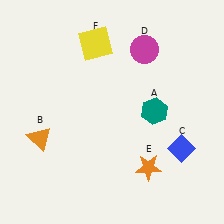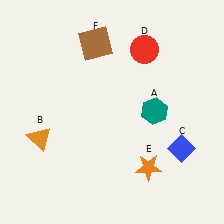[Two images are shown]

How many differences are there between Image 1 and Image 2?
There are 2 differences between the two images.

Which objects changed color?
D changed from magenta to red. F changed from yellow to brown.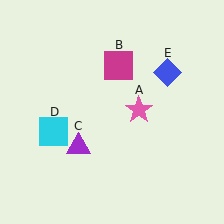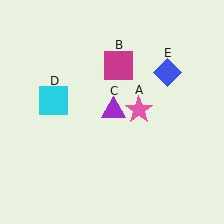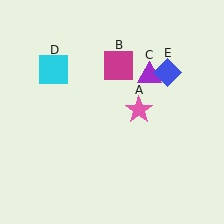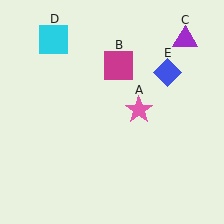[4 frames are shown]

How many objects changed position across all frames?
2 objects changed position: purple triangle (object C), cyan square (object D).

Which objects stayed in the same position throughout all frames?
Pink star (object A) and magenta square (object B) and blue diamond (object E) remained stationary.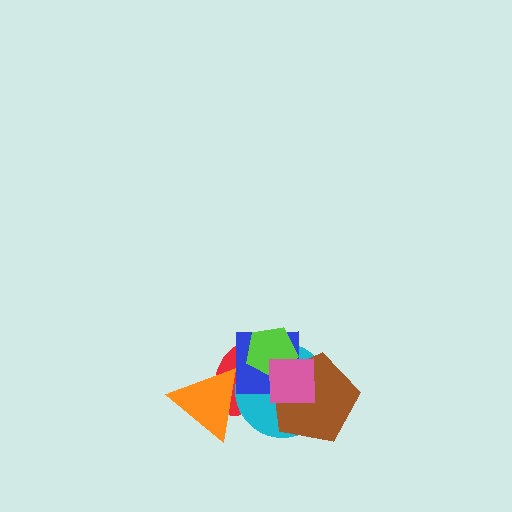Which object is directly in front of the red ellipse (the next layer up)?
The orange triangle is directly in front of the red ellipse.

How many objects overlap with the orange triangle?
2 objects overlap with the orange triangle.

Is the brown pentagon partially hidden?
Yes, it is partially covered by another shape.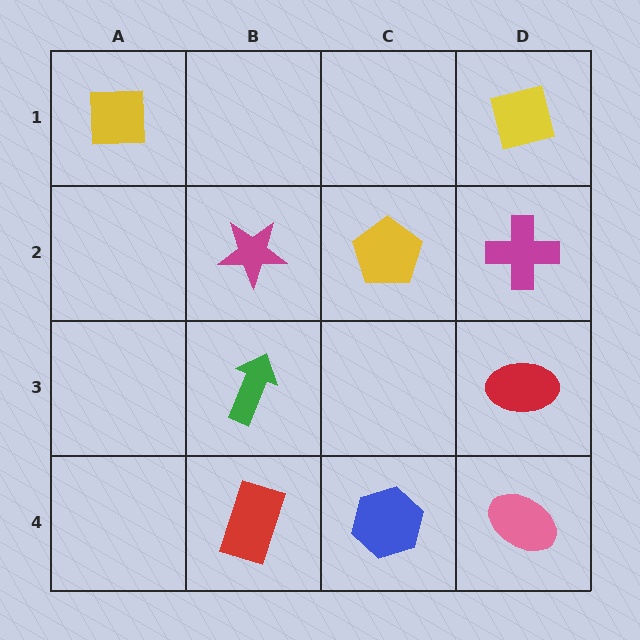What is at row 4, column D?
A pink ellipse.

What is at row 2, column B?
A magenta star.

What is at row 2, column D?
A magenta cross.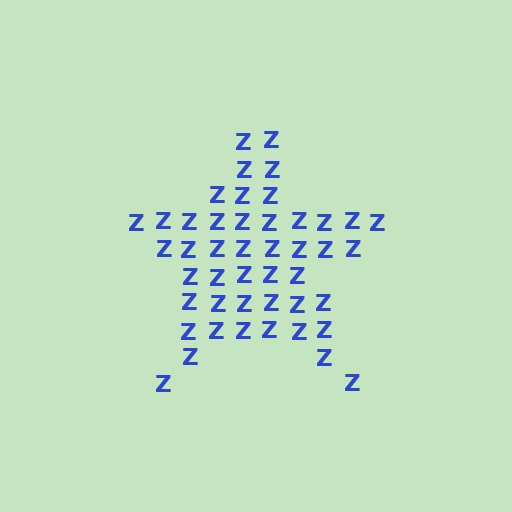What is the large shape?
The large shape is a star.